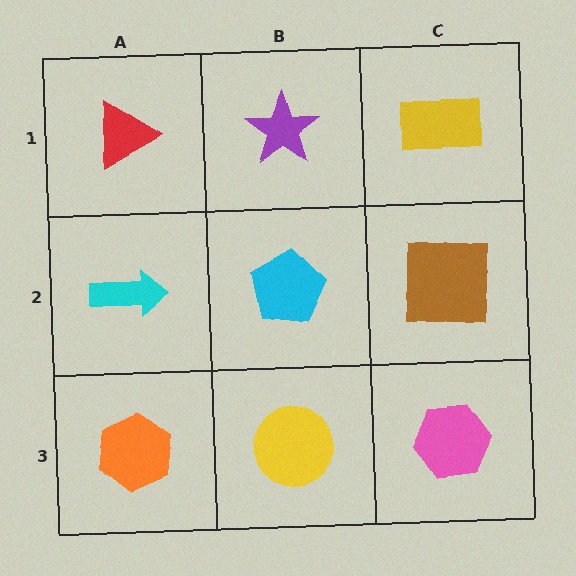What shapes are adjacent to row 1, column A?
A cyan arrow (row 2, column A), a purple star (row 1, column B).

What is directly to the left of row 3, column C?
A yellow circle.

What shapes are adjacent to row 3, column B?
A cyan pentagon (row 2, column B), an orange hexagon (row 3, column A), a pink hexagon (row 3, column C).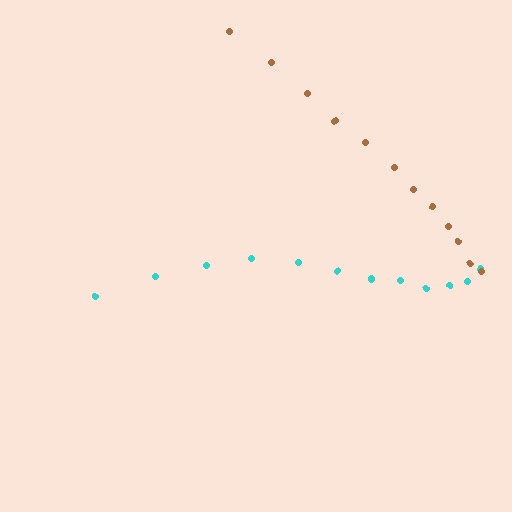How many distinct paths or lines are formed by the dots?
There are 2 distinct paths.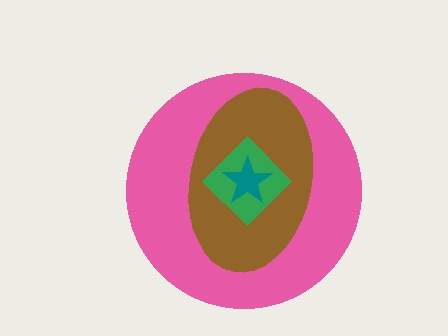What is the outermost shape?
The pink circle.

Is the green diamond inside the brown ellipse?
Yes.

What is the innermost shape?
The teal star.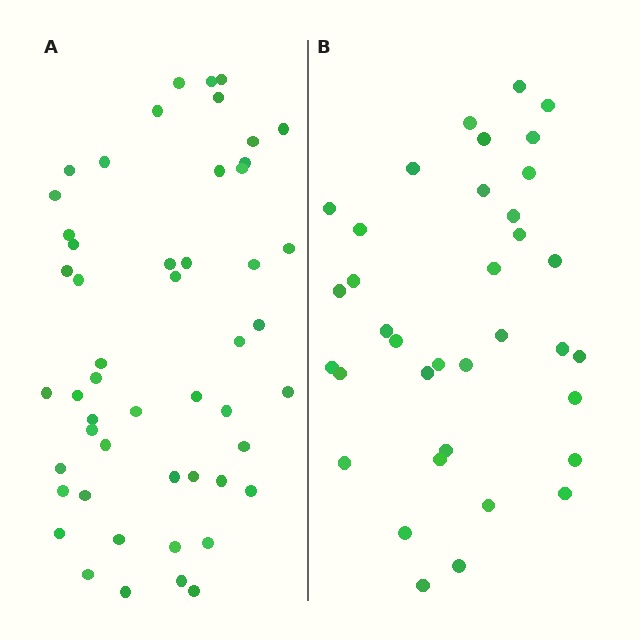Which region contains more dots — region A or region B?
Region A (the left region) has more dots.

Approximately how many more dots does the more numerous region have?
Region A has approximately 15 more dots than region B.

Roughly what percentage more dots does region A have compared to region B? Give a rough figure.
About 40% more.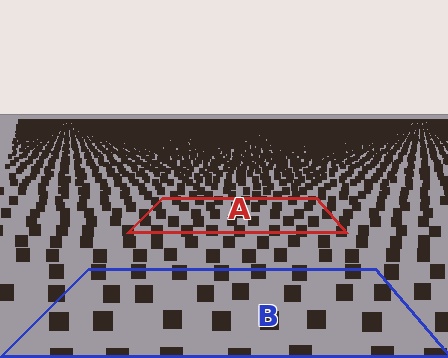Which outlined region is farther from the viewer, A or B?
Region A is farther from the viewer — the texture elements inside it appear smaller and more densely packed.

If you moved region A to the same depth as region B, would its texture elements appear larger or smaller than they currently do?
They would appear larger. At a closer depth, the same texture elements are projected at a bigger on-screen size.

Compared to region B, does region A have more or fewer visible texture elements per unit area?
Region A has more texture elements per unit area — they are packed more densely because it is farther away.